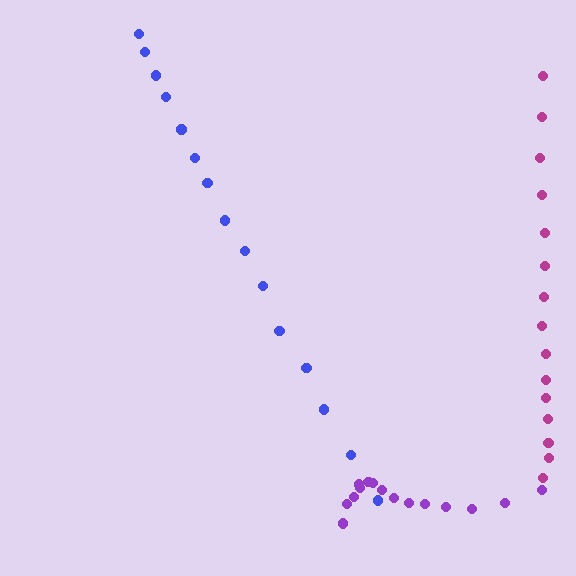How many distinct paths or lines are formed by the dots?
There are 3 distinct paths.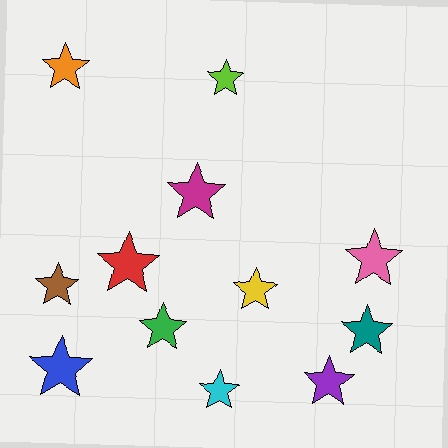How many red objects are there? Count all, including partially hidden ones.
There is 1 red object.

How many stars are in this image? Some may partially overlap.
There are 12 stars.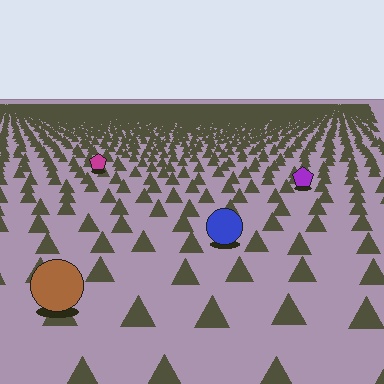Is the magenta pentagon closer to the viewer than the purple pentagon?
No. The purple pentagon is closer — you can tell from the texture gradient: the ground texture is coarser near it.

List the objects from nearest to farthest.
From nearest to farthest: the brown circle, the blue circle, the purple pentagon, the magenta pentagon.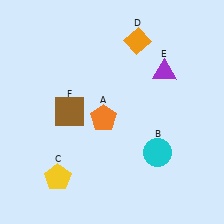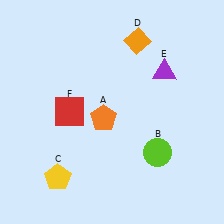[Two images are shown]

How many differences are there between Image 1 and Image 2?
There are 2 differences between the two images.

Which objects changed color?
B changed from cyan to lime. F changed from brown to red.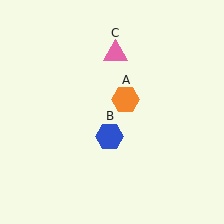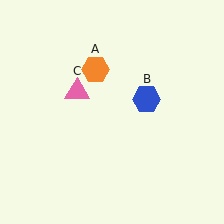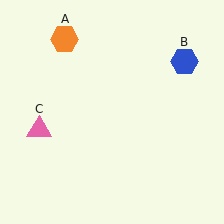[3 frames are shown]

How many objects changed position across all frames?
3 objects changed position: orange hexagon (object A), blue hexagon (object B), pink triangle (object C).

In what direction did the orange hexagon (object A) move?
The orange hexagon (object A) moved up and to the left.